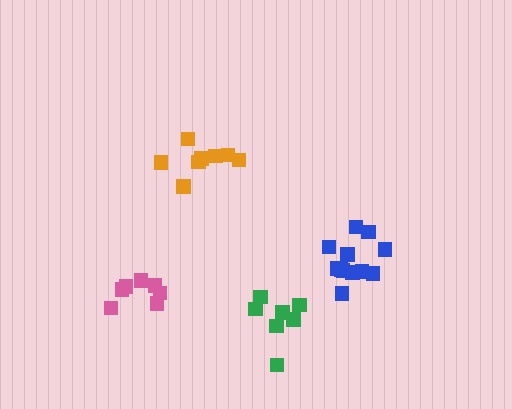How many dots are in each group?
Group 1: 8 dots, Group 2: 7 dots, Group 3: 7 dots, Group 4: 12 dots (34 total).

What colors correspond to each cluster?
The clusters are colored: orange, pink, green, blue.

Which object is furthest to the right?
The blue cluster is rightmost.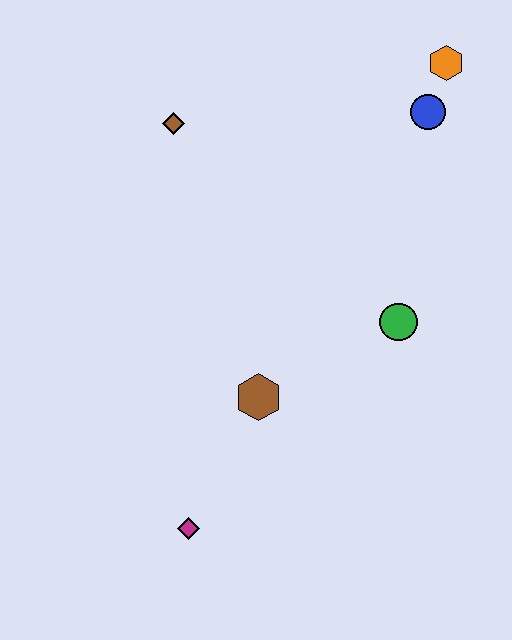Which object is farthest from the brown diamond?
The magenta diamond is farthest from the brown diamond.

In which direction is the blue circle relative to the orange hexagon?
The blue circle is below the orange hexagon.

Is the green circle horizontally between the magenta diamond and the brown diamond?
No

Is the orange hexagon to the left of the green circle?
No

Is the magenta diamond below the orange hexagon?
Yes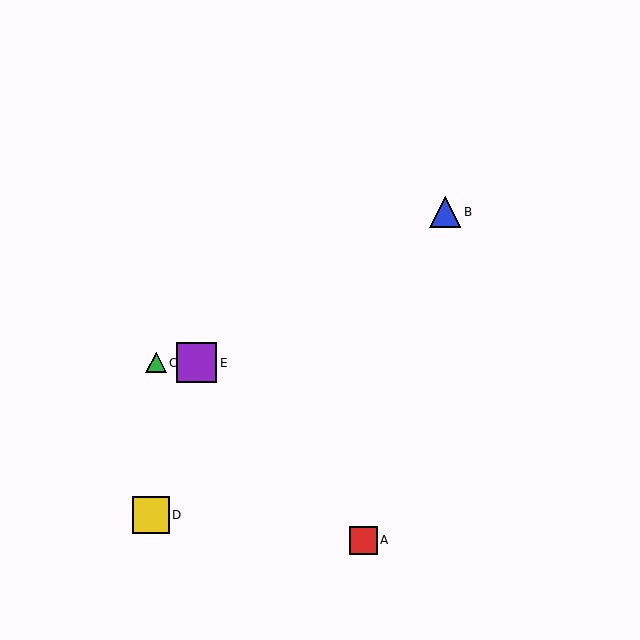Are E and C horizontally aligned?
Yes, both are at y≈363.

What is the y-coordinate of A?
Object A is at y≈540.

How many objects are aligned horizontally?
2 objects (C, E) are aligned horizontally.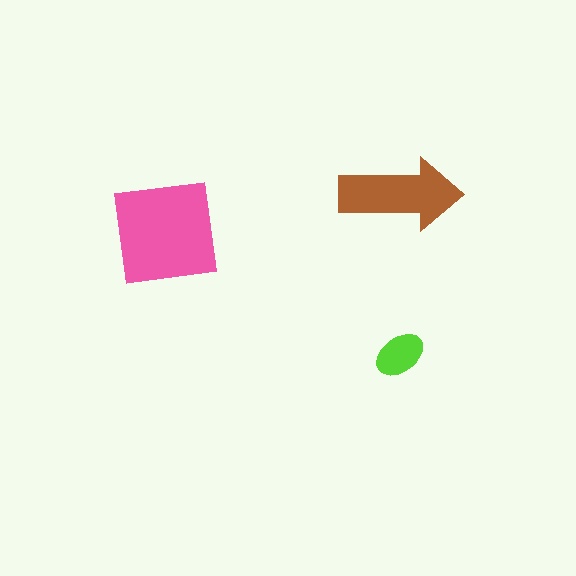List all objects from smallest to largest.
The lime ellipse, the brown arrow, the pink square.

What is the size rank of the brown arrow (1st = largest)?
2nd.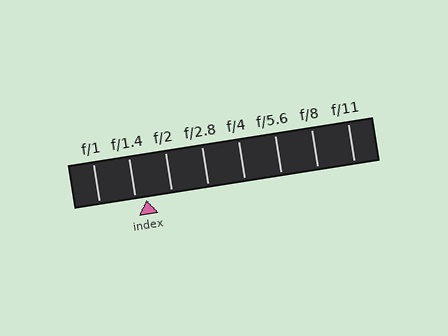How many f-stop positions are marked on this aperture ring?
There are 8 f-stop positions marked.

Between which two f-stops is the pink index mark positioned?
The index mark is between f/1.4 and f/2.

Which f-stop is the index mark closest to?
The index mark is closest to f/1.4.